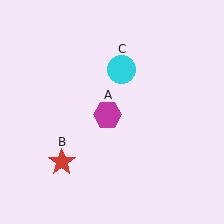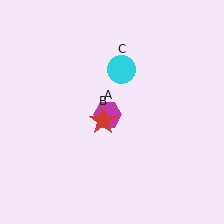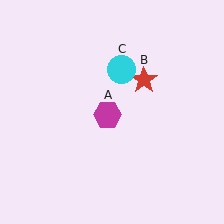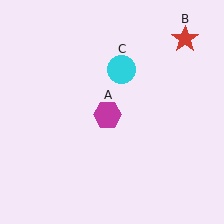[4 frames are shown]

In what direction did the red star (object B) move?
The red star (object B) moved up and to the right.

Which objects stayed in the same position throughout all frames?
Magenta hexagon (object A) and cyan circle (object C) remained stationary.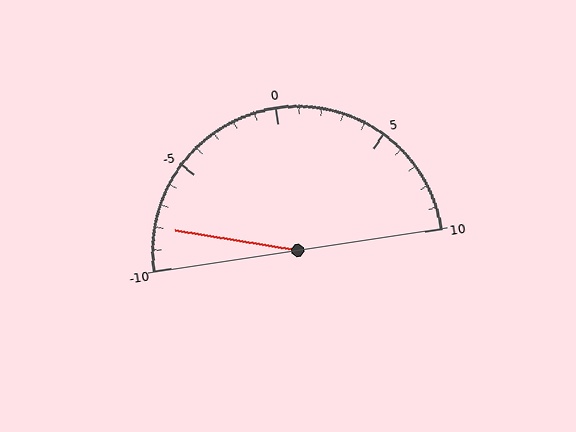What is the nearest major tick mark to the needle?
The nearest major tick mark is -10.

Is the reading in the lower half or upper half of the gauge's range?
The reading is in the lower half of the range (-10 to 10).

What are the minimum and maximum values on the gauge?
The gauge ranges from -10 to 10.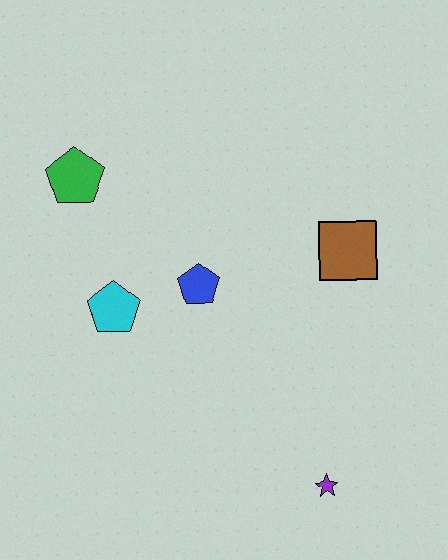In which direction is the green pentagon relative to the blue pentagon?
The green pentagon is to the left of the blue pentagon.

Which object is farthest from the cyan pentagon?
The purple star is farthest from the cyan pentagon.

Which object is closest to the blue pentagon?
The cyan pentagon is closest to the blue pentagon.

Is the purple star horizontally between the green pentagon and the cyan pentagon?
No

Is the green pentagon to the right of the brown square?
No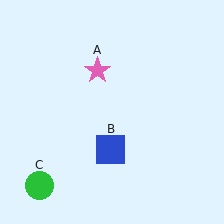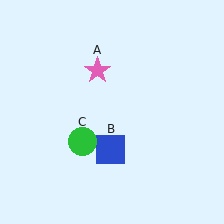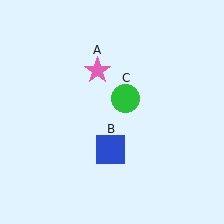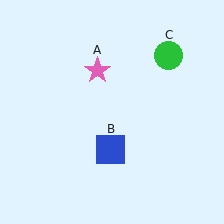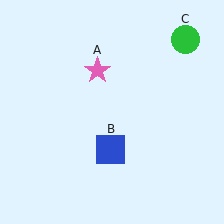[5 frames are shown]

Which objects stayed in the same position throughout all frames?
Pink star (object A) and blue square (object B) remained stationary.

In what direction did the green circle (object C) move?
The green circle (object C) moved up and to the right.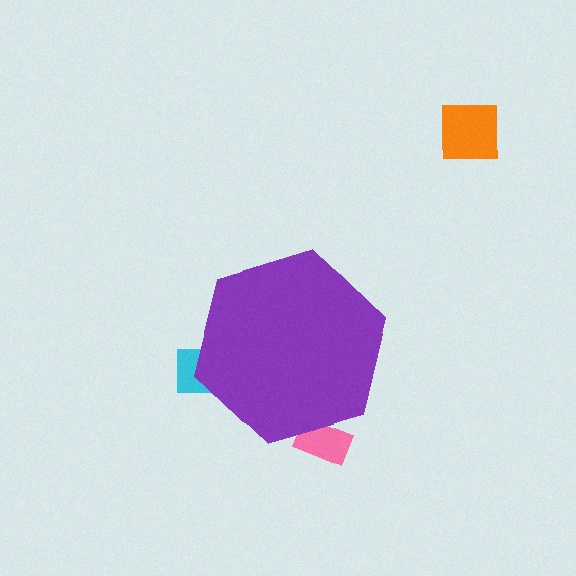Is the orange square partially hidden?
No, the orange square is fully visible.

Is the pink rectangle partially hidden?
Yes, the pink rectangle is partially hidden behind the purple hexagon.